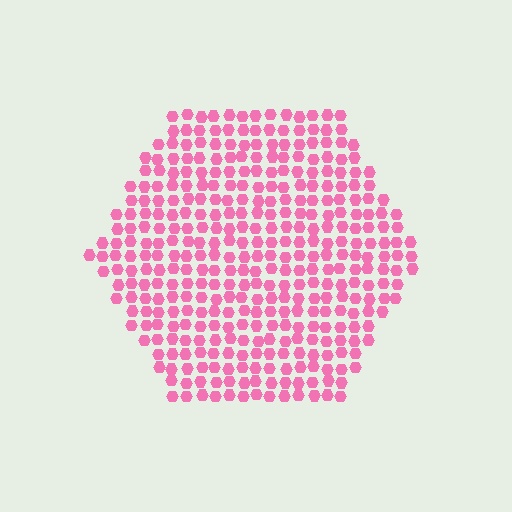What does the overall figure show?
The overall figure shows a hexagon.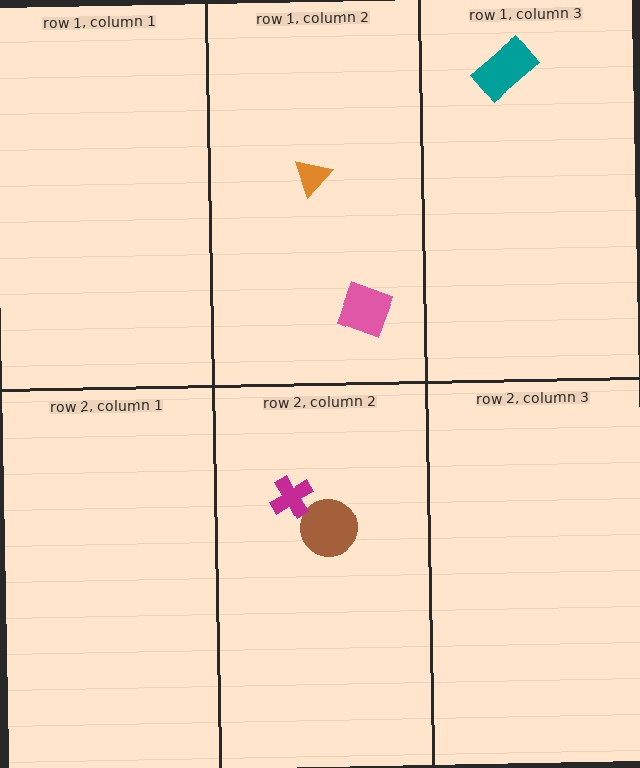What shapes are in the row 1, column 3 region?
The teal rectangle.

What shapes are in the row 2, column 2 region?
The brown circle, the magenta cross.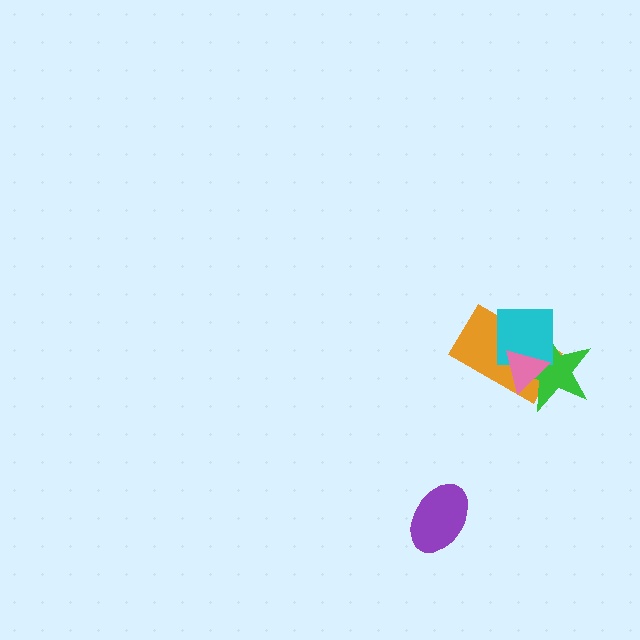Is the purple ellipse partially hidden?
No, no other shape covers it.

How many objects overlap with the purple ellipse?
0 objects overlap with the purple ellipse.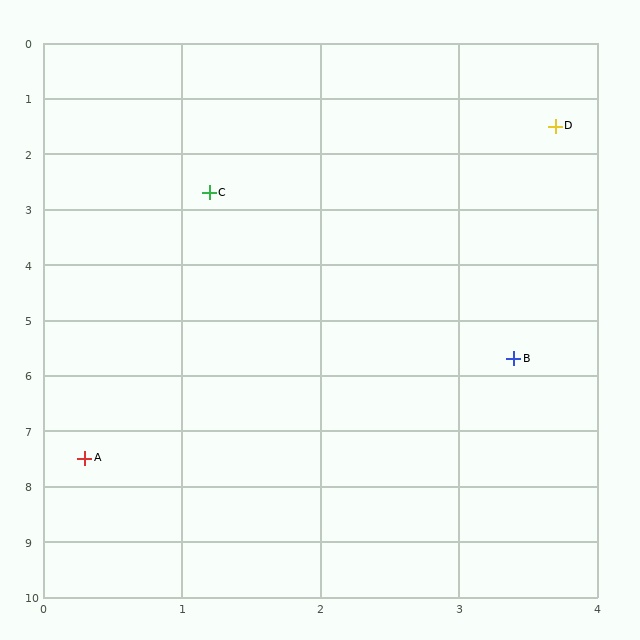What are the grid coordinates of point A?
Point A is at approximately (0.3, 7.5).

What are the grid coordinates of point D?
Point D is at approximately (3.7, 1.5).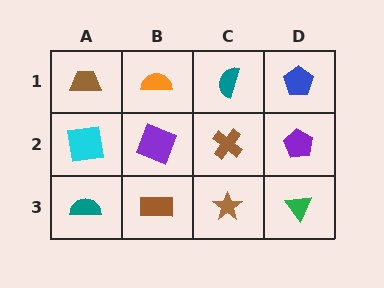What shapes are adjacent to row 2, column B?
An orange semicircle (row 1, column B), a brown rectangle (row 3, column B), a cyan square (row 2, column A), a brown cross (row 2, column C).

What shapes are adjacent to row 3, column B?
A purple square (row 2, column B), a teal semicircle (row 3, column A), a brown star (row 3, column C).